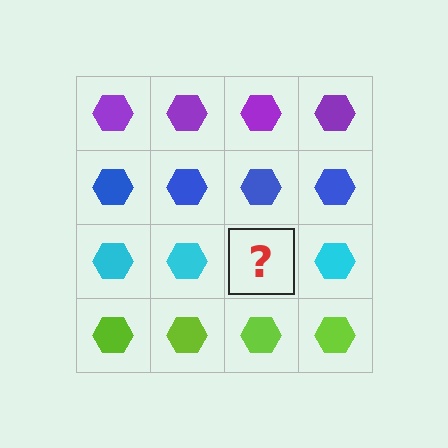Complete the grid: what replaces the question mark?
The question mark should be replaced with a cyan hexagon.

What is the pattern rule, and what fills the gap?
The rule is that each row has a consistent color. The gap should be filled with a cyan hexagon.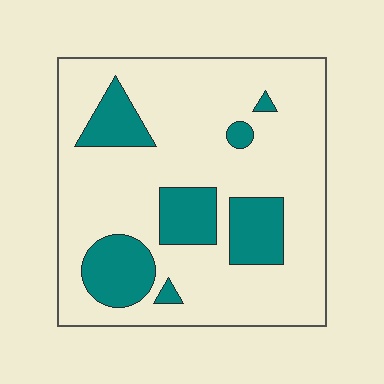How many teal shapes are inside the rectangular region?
7.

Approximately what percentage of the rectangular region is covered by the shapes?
Approximately 20%.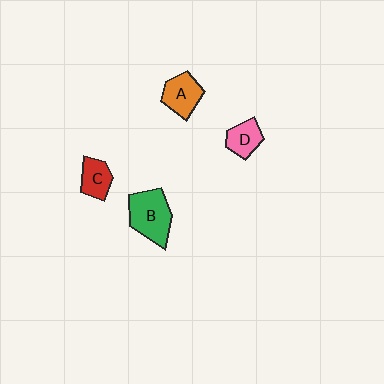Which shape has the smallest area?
Shape D (pink).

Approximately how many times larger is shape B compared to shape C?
Approximately 1.8 times.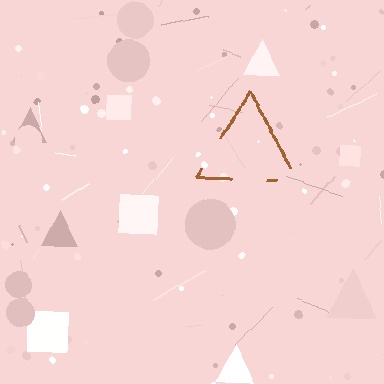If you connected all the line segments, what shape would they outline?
They would outline a triangle.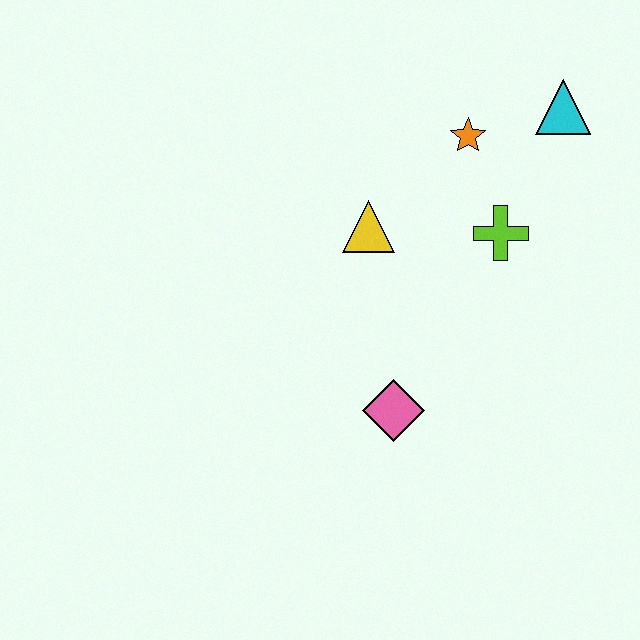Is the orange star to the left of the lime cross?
Yes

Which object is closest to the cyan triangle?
The orange star is closest to the cyan triangle.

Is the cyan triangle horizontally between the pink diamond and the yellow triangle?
No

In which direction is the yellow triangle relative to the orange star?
The yellow triangle is to the left of the orange star.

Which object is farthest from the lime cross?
The pink diamond is farthest from the lime cross.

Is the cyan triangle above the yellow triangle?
Yes